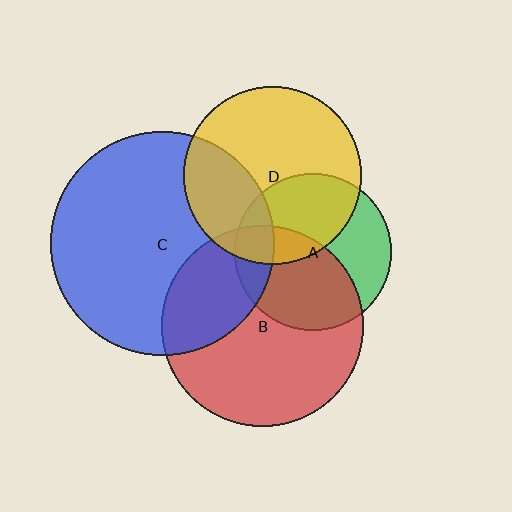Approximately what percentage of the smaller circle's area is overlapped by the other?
Approximately 30%.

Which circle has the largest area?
Circle C (blue).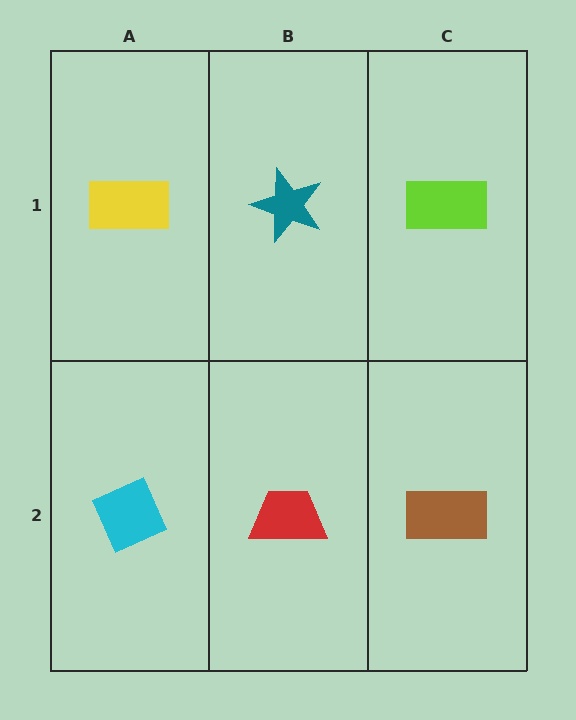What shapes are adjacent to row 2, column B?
A teal star (row 1, column B), a cyan diamond (row 2, column A), a brown rectangle (row 2, column C).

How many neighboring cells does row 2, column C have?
2.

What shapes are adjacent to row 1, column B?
A red trapezoid (row 2, column B), a yellow rectangle (row 1, column A), a lime rectangle (row 1, column C).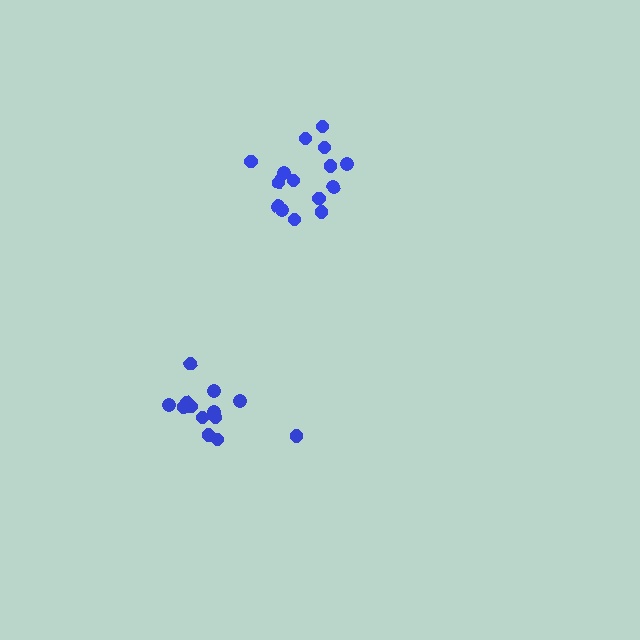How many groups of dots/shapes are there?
There are 2 groups.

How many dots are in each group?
Group 1: 13 dots, Group 2: 15 dots (28 total).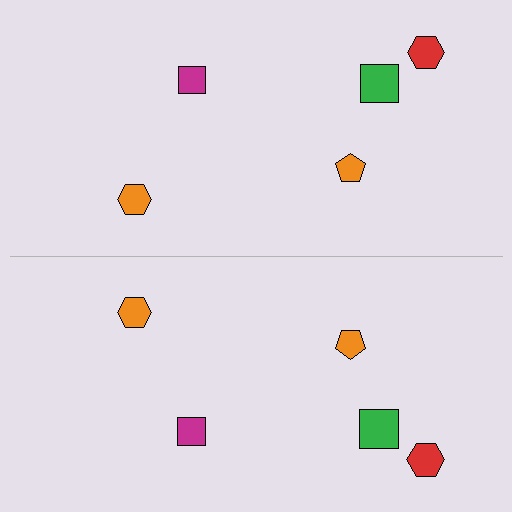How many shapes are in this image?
There are 10 shapes in this image.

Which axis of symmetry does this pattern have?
The pattern has a horizontal axis of symmetry running through the center of the image.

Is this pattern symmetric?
Yes, this pattern has bilateral (reflection) symmetry.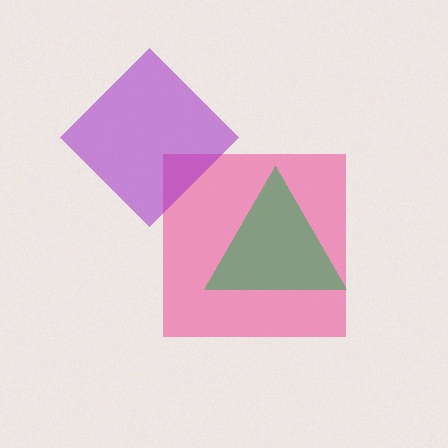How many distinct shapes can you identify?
There are 3 distinct shapes: a pink square, a purple diamond, a green triangle.